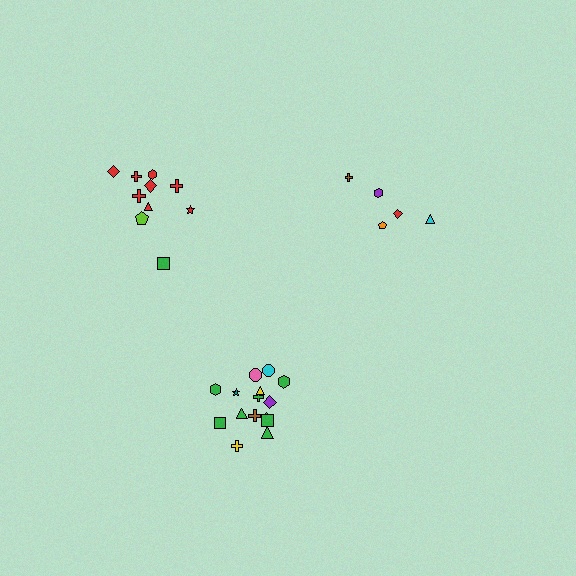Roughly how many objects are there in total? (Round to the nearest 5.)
Roughly 30 objects in total.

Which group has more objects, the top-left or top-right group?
The top-left group.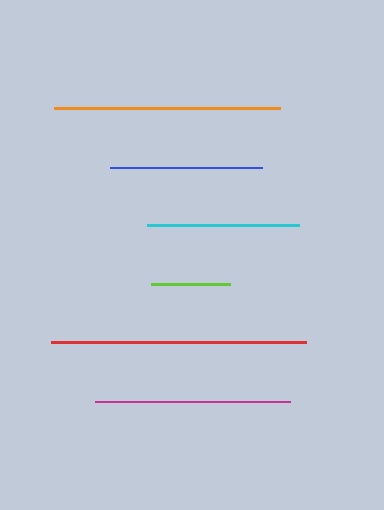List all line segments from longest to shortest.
From longest to shortest: red, orange, magenta, cyan, blue, lime.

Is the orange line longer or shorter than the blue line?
The orange line is longer than the blue line.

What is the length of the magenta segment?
The magenta segment is approximately 195 pixels long.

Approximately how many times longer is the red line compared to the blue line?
The red line is approximately 1.7 times the length of the blue line.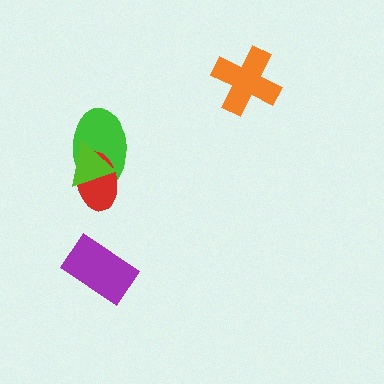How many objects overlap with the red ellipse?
2 objects overlap with the red ellipse.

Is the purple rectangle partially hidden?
No, no other shape covers it.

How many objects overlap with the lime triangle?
2 objects overlap with the lime triangle.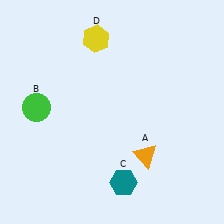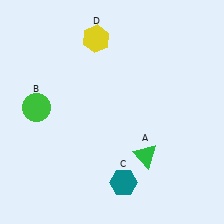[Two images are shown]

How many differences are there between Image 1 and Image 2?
There is 1 difference between the two images.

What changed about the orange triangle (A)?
In Image 1, A is orange. In Image 2, it changed to green.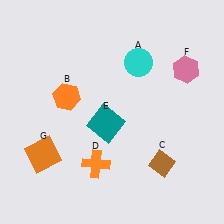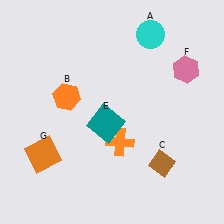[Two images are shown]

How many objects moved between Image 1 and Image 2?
2 objects moved between the two images.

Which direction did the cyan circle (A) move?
The cyan circle (A) moved up.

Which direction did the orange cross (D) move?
The orange cross (D) moved right.